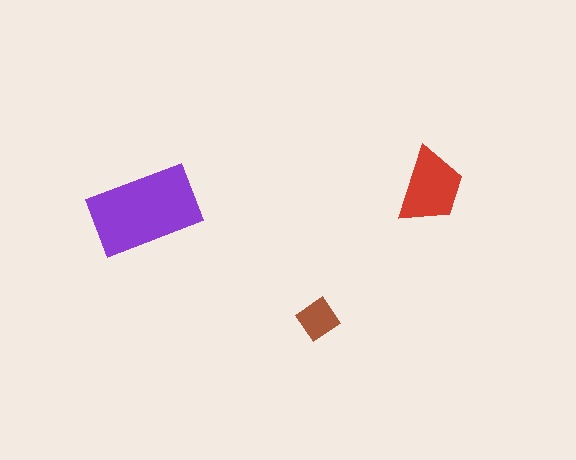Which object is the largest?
The purple rectangle.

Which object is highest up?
The red trapezoid is topmost.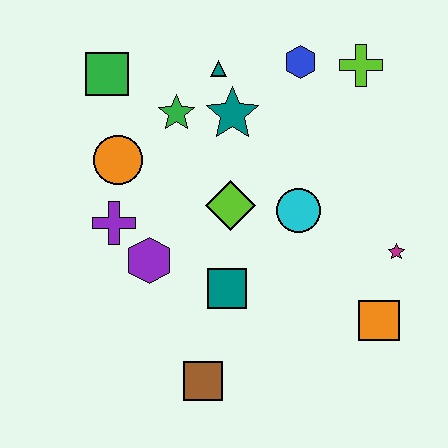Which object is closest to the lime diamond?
The cyan circle is closest to the lime diamond.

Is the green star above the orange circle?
Yes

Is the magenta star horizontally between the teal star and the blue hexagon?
No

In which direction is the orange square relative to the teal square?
The orange square is to the right of the teal square.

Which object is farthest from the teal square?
The lime cross is farthest from the teal square.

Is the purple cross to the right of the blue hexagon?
No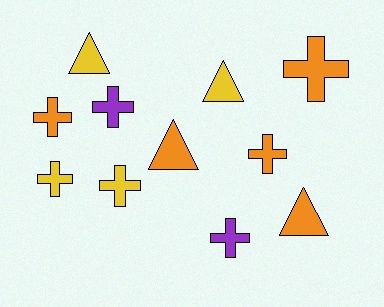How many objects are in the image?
There are 11 objects.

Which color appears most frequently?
Orange, with 5 objects.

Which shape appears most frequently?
Cross, with 7 objects.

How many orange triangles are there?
There are 2 orange triangles.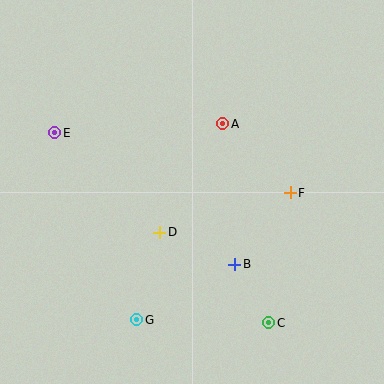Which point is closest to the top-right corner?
Point A is closest to the top-right corner.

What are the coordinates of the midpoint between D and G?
The midpoint between D and G is at (148, 276).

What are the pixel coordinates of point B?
Point B is at (235, 264).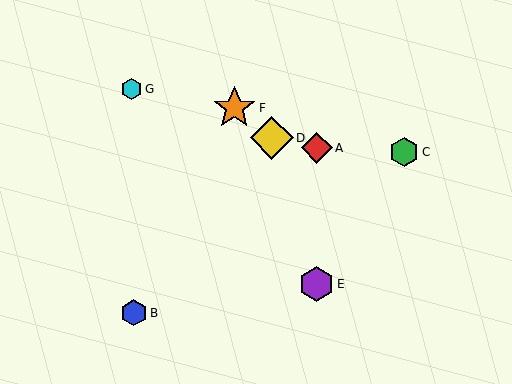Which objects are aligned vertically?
Objects A, E are aligned vertically.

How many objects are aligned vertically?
2 objects (A, E) are aligned vertically.